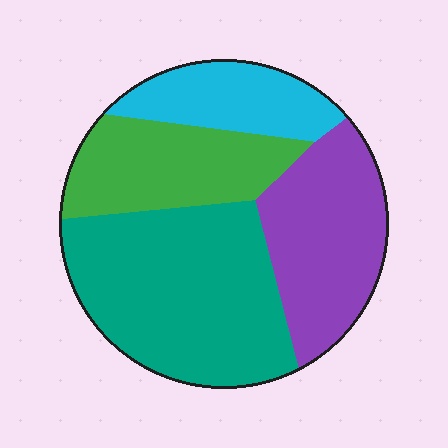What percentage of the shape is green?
Green takes up about one fifth (1/5) of the shape.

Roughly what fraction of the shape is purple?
Purple covers about 25% of the shape.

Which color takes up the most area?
Teal, at roughly 40%.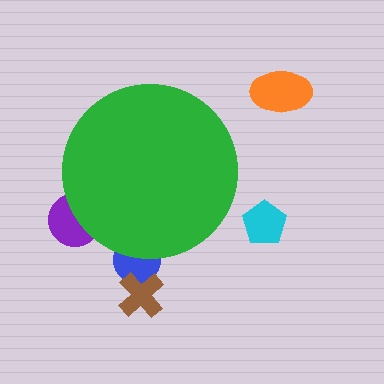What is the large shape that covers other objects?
A green circle.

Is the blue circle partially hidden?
Yes, the blue circle is partially hidden behind the green circle.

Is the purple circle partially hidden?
Yes, the purple circle is partially hidden behind the green circle.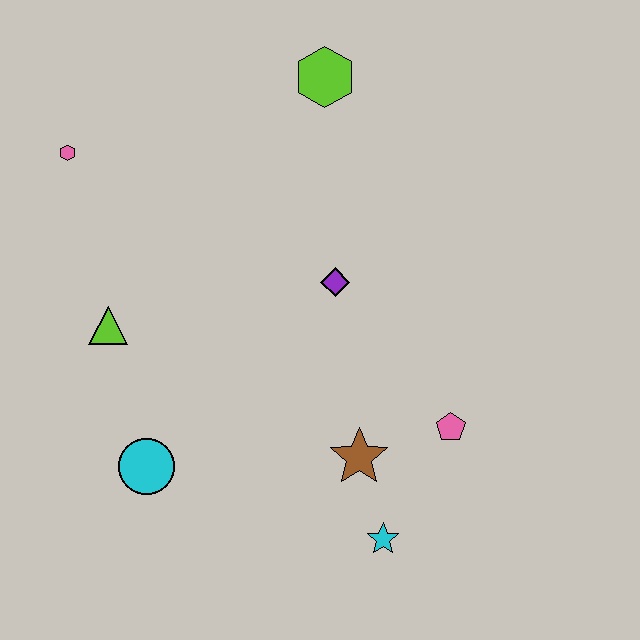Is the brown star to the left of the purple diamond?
No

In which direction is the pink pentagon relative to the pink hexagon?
The pink pentagon is to the right of the pink hexagon.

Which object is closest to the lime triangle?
The cyan circle is closest to the lime triangle.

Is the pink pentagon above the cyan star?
Yes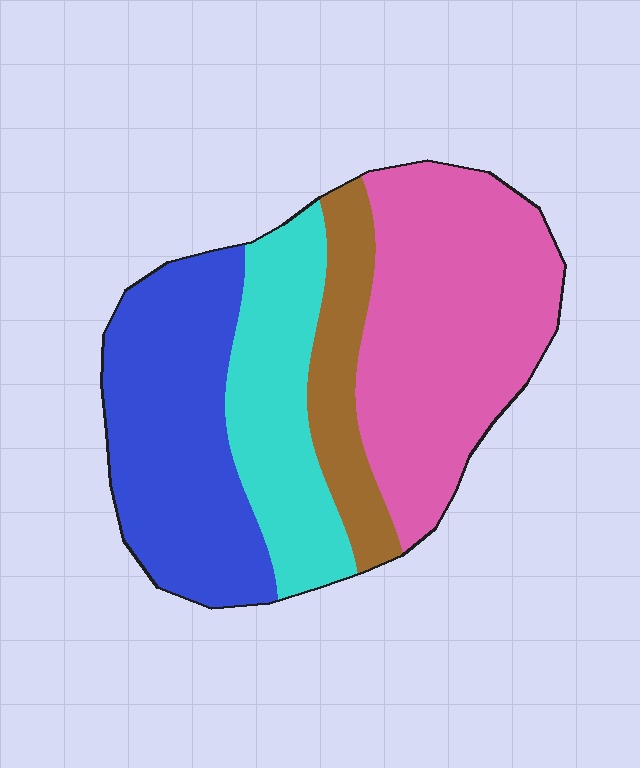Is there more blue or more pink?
Pink.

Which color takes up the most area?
Pink, at roughly 35%.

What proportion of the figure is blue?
Blue covers 30% of the figure.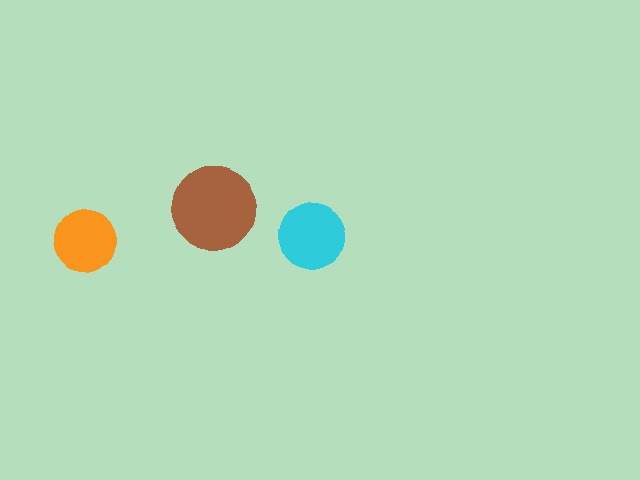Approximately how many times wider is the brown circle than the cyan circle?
About 1.5 times wider.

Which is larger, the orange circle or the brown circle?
The brown one.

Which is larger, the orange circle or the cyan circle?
The cyan one.